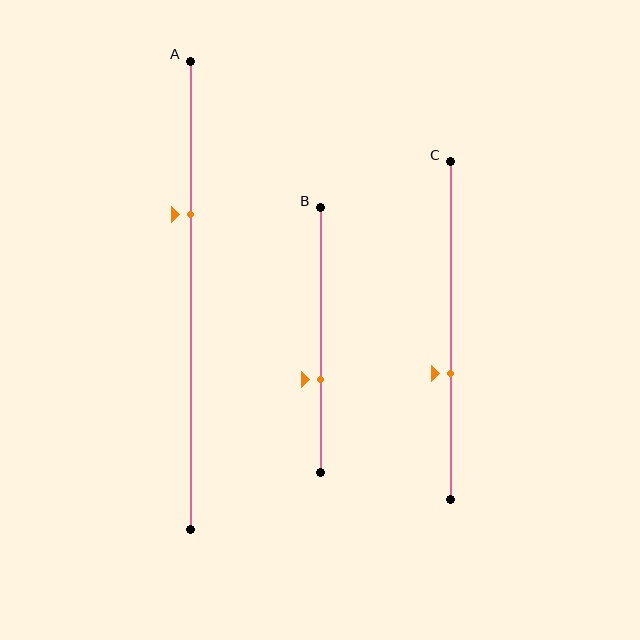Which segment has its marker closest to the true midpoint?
Segment C has its marker closest to the true midpoint.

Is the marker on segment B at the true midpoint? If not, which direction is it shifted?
No, the marker on segment B is shifted downward by about 15% of the segment length.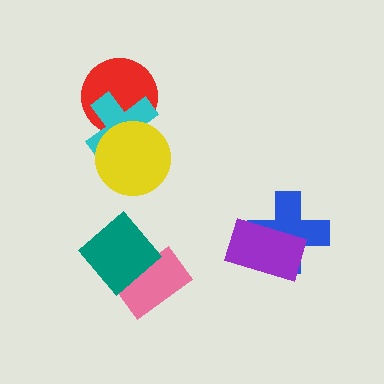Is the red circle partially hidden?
Yes, it is partially covered by another shape.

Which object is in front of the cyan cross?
The yellow circle is in front of the cyan cross.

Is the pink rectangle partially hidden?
Yes, it is partially covered by another shape.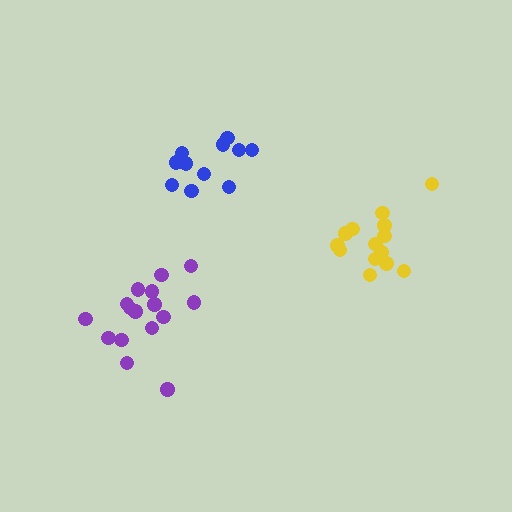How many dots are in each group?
Group 1: 16 dots, Group 2: 14 dots, Group 3: 12 dots (42 total).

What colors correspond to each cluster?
The clusters are colored: purple, yellow, blue.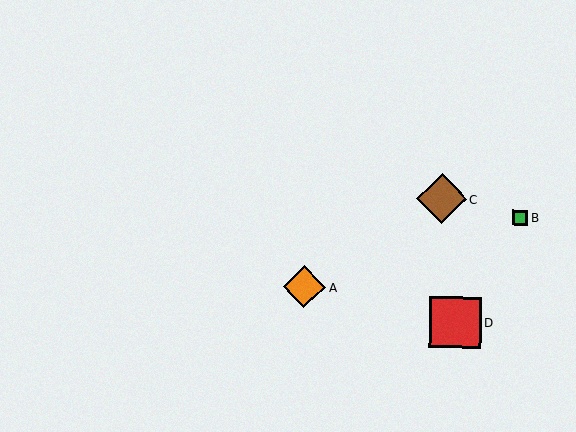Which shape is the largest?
The red square (labeled D) is the largest.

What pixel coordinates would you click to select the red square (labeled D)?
Click at (455, 322) to select the red square D.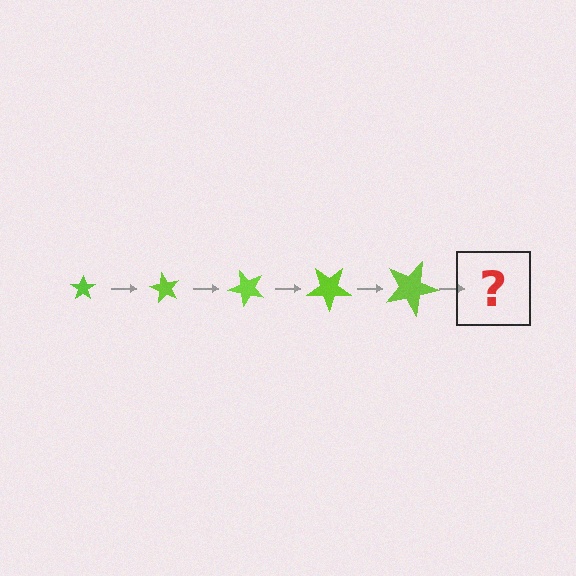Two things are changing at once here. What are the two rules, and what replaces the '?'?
The two rules are that the star grows larger each step and it rotates 60 degrees each step. The '?' should be a star, larger than the previous one and rotated 300 degrees from the start.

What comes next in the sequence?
The next element should be a star, larger than the previous one and rotated 300 degrees from the start.